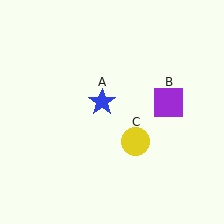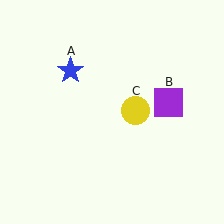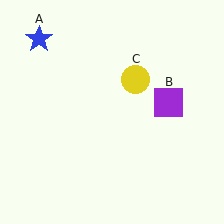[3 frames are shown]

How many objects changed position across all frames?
2 objects changed position: blue star (object A), yellow circle (object C).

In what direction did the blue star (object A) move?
The blue star (object A) moved up and to the left.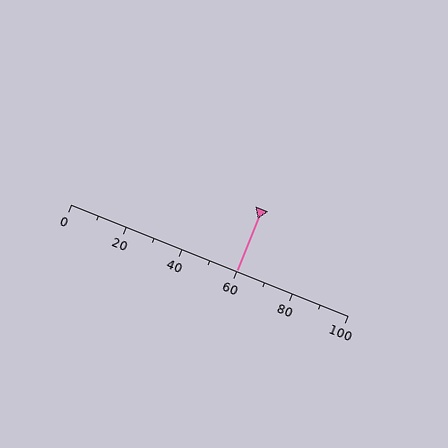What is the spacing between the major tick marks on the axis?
The major ticks are spaced 20 apart.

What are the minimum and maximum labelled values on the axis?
The axis runs from 0 to 100.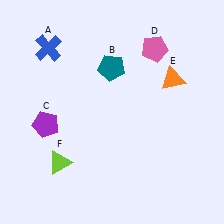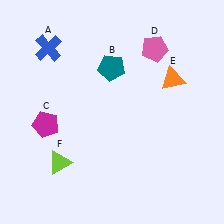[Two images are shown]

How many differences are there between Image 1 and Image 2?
There is 1 difference between the two images.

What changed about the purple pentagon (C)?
In Image 1, C is purple. In Image 2, it changed to magenta.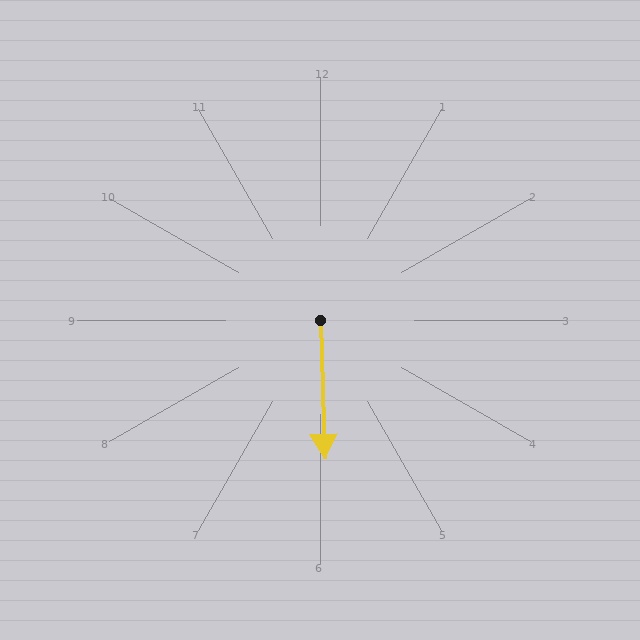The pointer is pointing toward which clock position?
Roughly 6 o'clock.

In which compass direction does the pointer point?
South.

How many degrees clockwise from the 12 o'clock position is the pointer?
Approximately 178 degrees.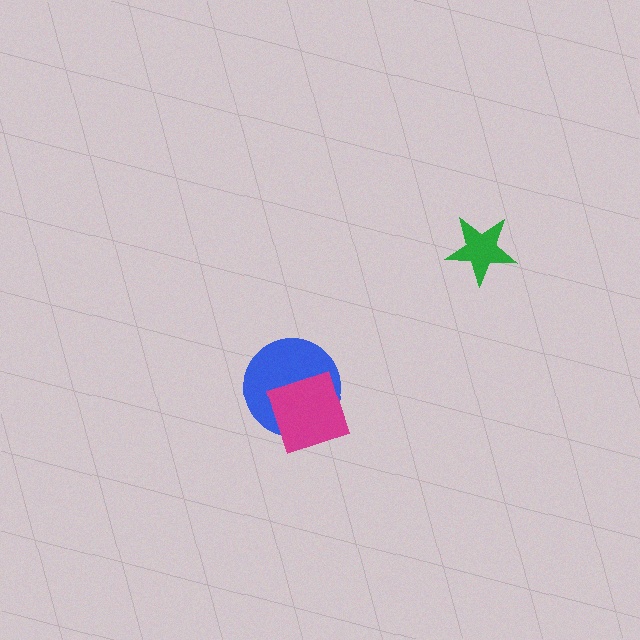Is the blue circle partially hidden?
Yes, it is partially covered by another shape.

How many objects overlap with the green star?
0 objects overlap with the green star.